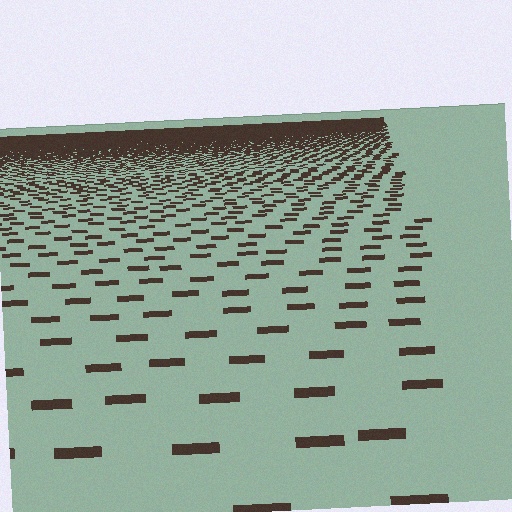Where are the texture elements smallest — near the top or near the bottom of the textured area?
Near the top.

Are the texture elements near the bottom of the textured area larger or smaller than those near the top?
Larger. Near the bottom, elements are closer to the viewer and appear at a bigger on-screen size.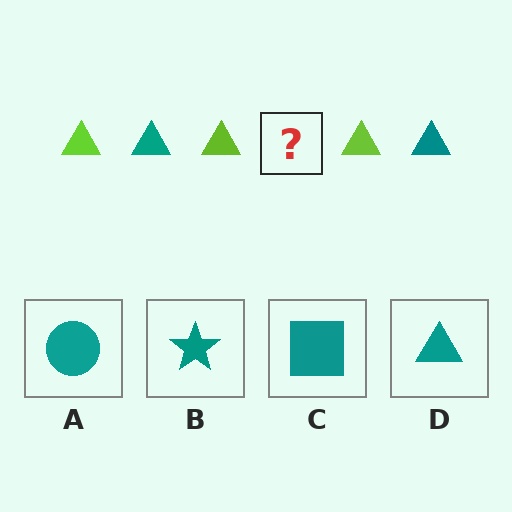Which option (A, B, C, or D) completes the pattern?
D.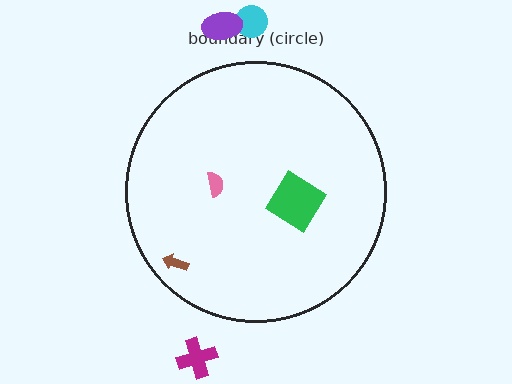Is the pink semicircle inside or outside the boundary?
Inside.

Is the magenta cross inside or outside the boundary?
Outside.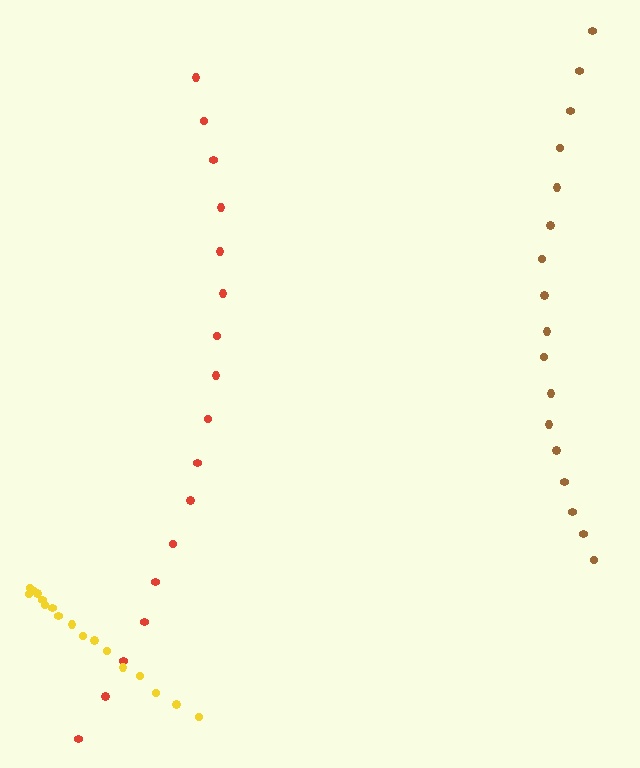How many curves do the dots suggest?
There are 3 distinct paths.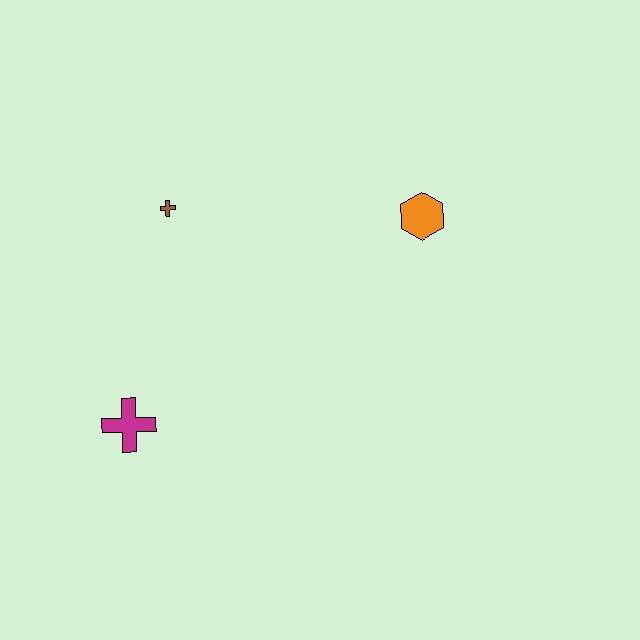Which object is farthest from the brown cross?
The orange hexagon is farthest from the brown cross.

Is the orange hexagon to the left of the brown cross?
No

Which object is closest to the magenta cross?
The brown cross is closest to the magenta cross.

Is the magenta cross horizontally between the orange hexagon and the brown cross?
No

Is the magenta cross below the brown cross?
Yes